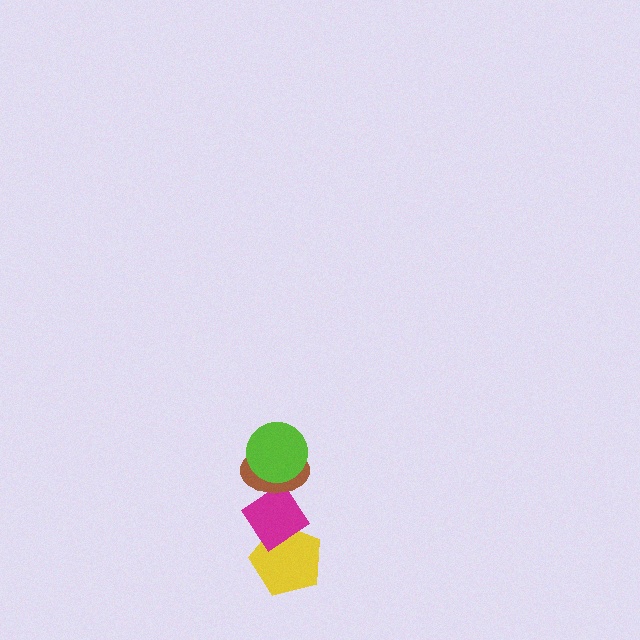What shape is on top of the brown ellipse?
The lime circle is on top of the brown ellipse.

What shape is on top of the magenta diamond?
The brown ellipse is on top of the magenta diamond.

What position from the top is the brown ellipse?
The brown ellipse is 2nd from the top.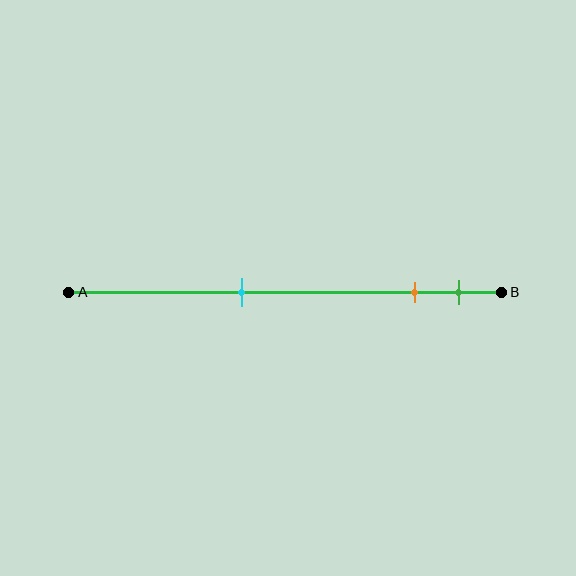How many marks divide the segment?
There are 3 marks dividing the segment.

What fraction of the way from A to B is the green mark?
The green mark is approximately 90% (0.9) of the way from A to B.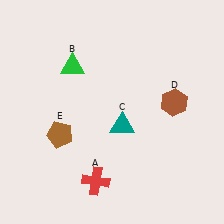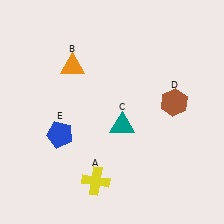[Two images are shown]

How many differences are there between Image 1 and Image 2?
There are 3 differences between the two images.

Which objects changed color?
A changed from red to yellow. B changed from green to orange. E changed from brown to blue.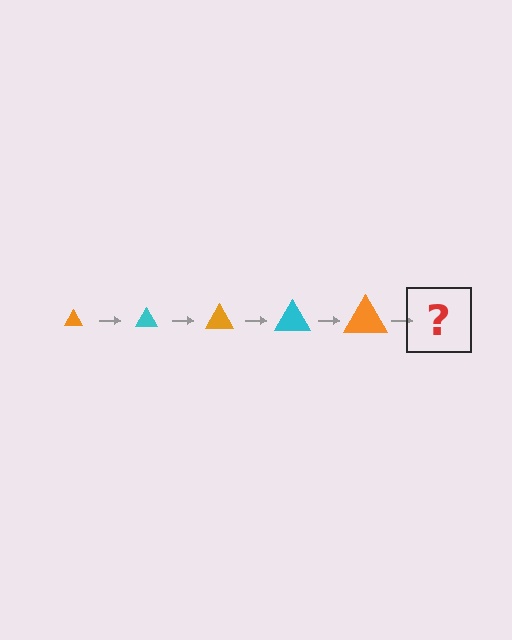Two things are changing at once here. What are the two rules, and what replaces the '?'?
The two rules are that the triangle grows larger each step and the color cycles through orange and cyan. The '?' should be a cyan triangle, larger than the previous one.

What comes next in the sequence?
The next element should be a cyan triangle, larger than the previous one.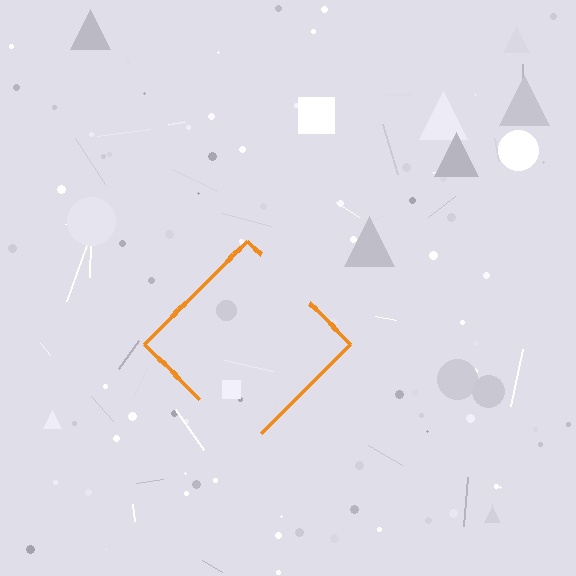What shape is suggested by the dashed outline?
The dashed outline suggests a diamond.